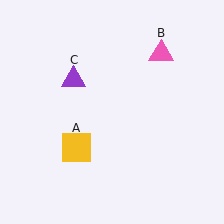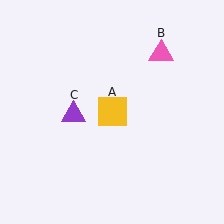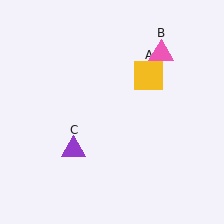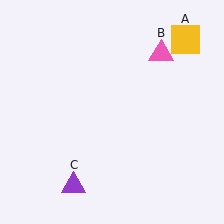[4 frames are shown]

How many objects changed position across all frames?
2 objects changed position: yellow square (object A), purple triangle (object C).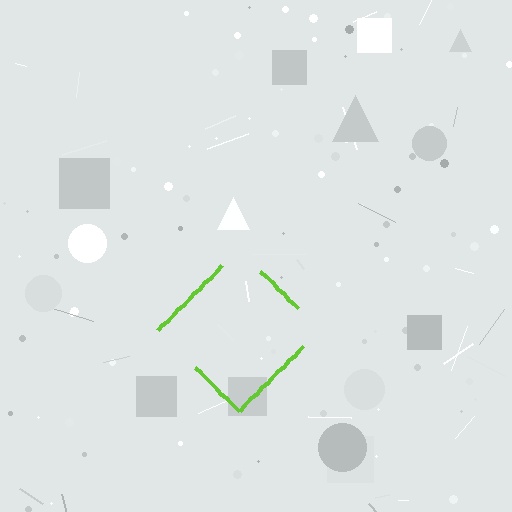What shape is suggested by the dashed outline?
The dashed outline suggests a diamond.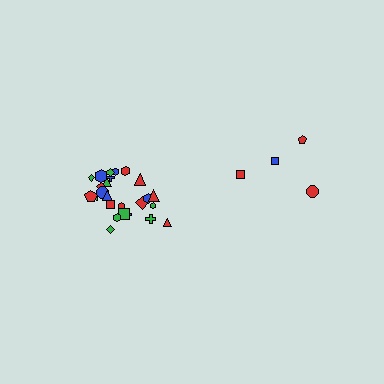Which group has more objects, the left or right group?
The left group.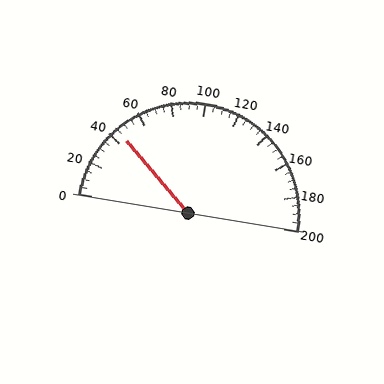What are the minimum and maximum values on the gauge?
The gauge ranges from 0 to 200.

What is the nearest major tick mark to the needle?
The nearest major tick mark is 40.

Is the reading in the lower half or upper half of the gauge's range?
The reading is in the lower half of the range (0 to 200).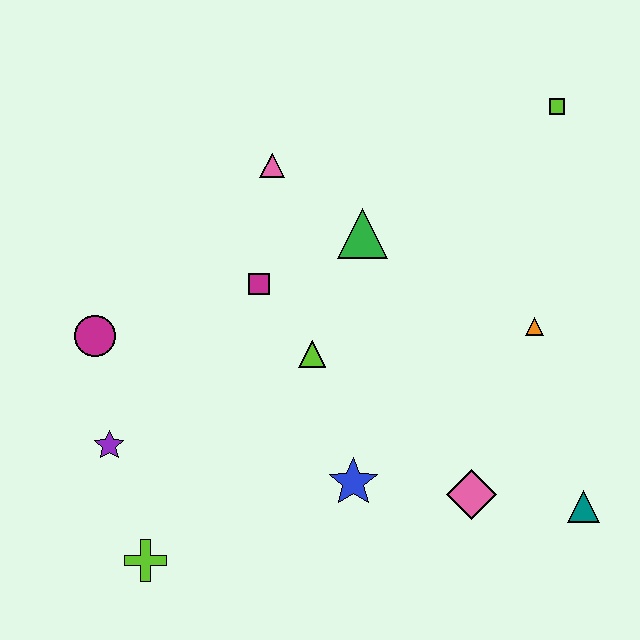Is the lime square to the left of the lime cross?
No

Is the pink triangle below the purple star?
No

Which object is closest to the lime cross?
The purple star is closest to the lime cross.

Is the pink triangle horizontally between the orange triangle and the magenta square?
Yes